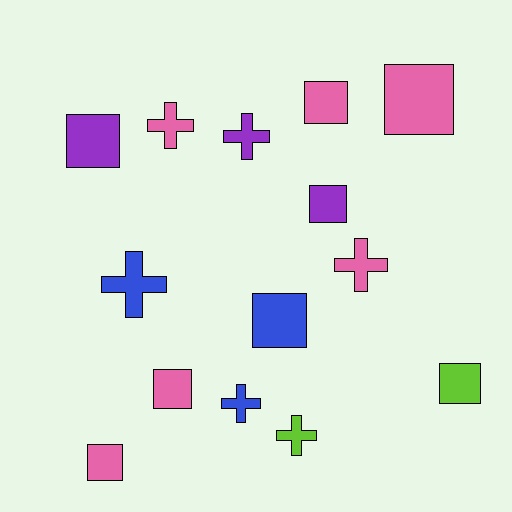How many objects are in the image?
There are 14 objects.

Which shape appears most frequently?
Square, with 8 objects.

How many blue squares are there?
There is 1 blue square.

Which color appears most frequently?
Pink, with 6 objects.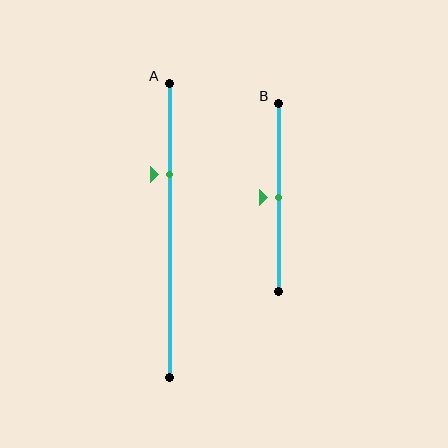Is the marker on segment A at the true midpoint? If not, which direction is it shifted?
No, the marker on segment A is shifted upward by about 19% of the segment length.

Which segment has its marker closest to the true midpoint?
Segment B has its marker closest to the true midpoint.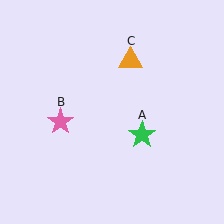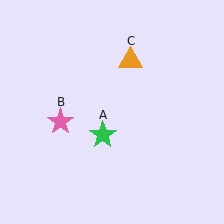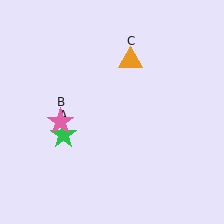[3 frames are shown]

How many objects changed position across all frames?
1 object changed position: green star (object A).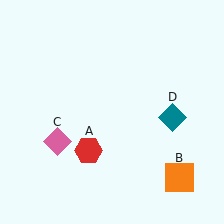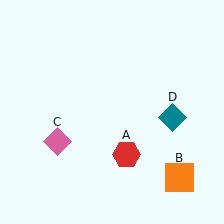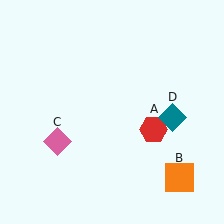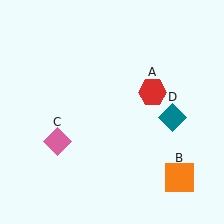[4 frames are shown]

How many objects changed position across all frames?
1 object changed position: red hexagon (object A).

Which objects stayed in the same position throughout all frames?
Orange square (object B) and pink diamond (object C) and teal diamond (object D) remained stationary.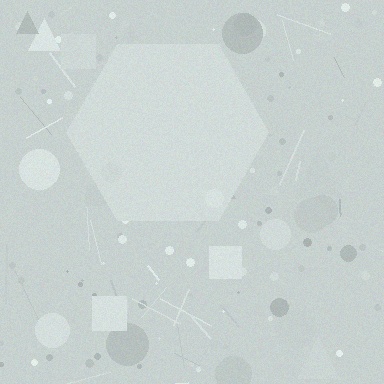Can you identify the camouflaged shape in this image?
The camouflaged shape is a hexagon.